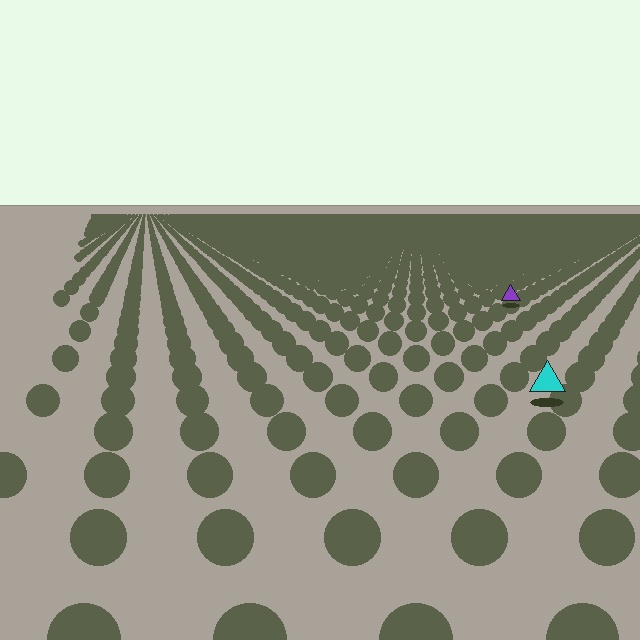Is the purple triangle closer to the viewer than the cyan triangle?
No. The cyan triangle is closer — you can tell from the texture gradient: the ground texture is coarser near it.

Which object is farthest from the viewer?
The purple triangle is farthest from the viewer. It appears smaller and the ground texture around it is denser.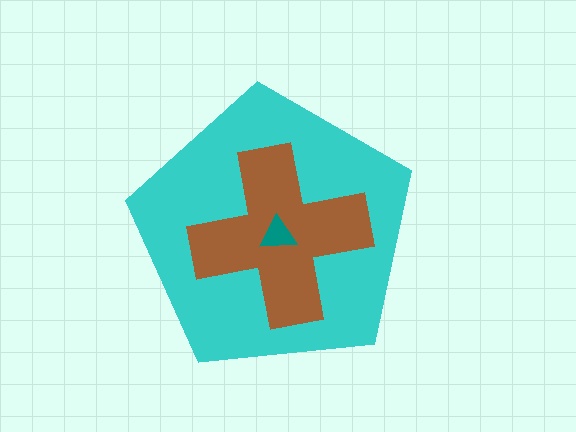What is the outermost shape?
The cyan pentagon.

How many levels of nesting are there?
3.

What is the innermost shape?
The teal triangle.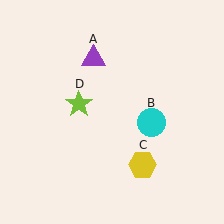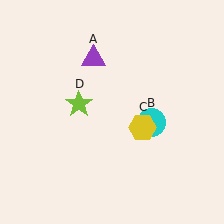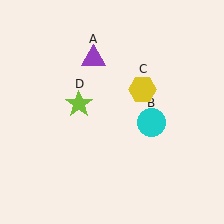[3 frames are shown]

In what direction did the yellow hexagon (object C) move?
The yellow hexagon (object C) moved up.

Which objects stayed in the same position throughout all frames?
Purple triangle (object A) and cyan circle (object B) and lime star (object D) remained stationary.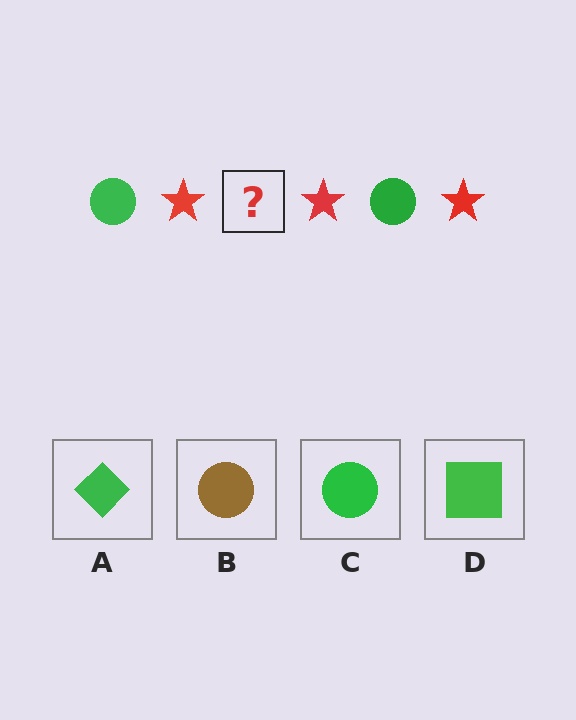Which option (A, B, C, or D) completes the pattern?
C.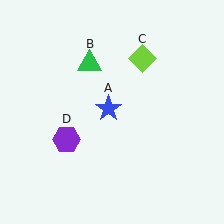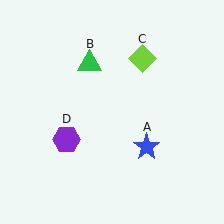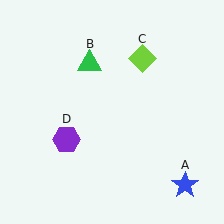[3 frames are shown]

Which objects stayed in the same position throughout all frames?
Green triangle (object B) and lime diamond (object C) and purple hexagon (object D) remained stationary.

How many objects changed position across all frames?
1 object changed position: blue star (object A).